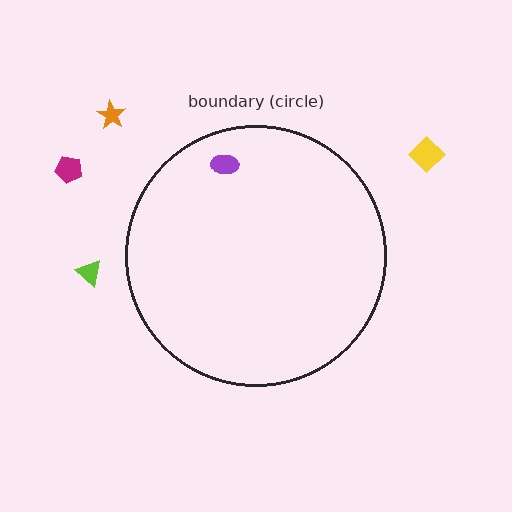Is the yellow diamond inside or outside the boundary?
Outside.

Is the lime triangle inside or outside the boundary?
Outside.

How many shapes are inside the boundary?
1 inside, 4 outside.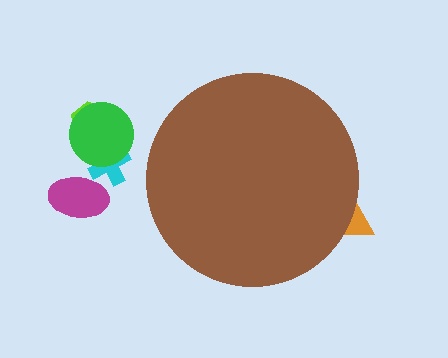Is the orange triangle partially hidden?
Yes, the orange triangle is partially hidden behind the brown circle.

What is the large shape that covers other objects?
A brown circle.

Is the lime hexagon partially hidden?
No, the lime hexagon is fully visible.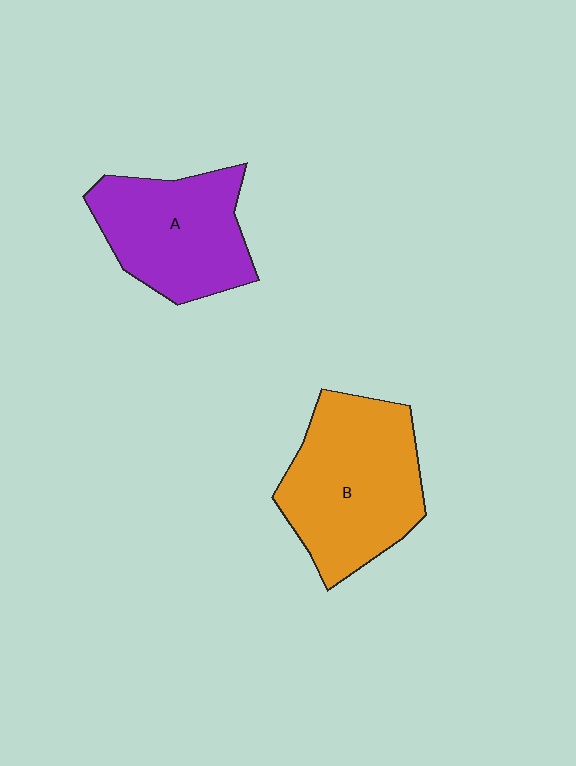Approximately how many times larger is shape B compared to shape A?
Approximately 1.2 times.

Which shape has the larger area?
Shape B (orange).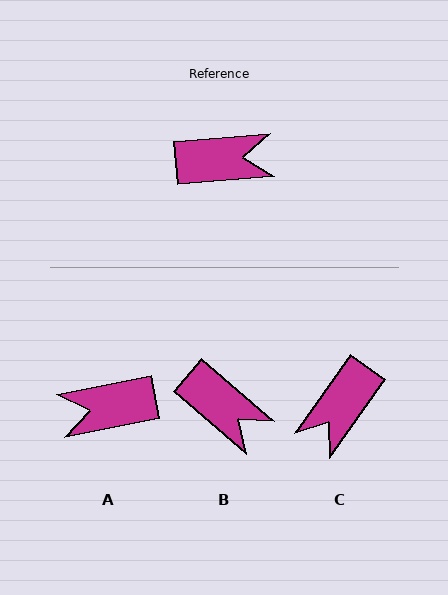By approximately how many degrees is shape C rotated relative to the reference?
Approximately 130 degrees clockwise.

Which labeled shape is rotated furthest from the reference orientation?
A, about 174 degrees away.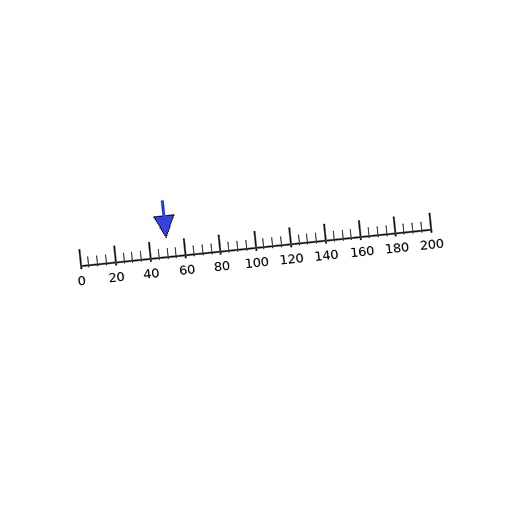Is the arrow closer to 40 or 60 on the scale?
The arrow is closer to 60.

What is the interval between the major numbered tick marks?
The major tick marks are spaced 20 units apart.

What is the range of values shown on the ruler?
The ruler shows values from 0 to 200.